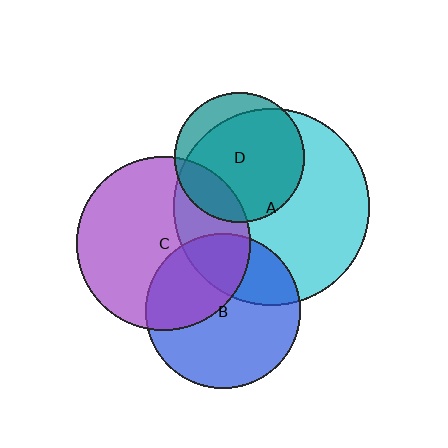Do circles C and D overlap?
Yes.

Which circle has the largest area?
Circle A (cyan).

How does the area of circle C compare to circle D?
Approximately 1.8 times.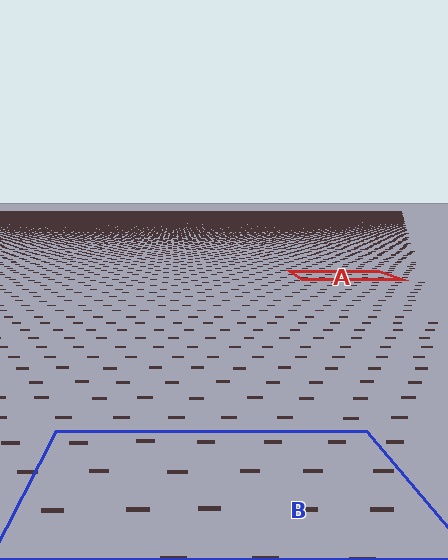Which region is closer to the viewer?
Region B is closer. The texture elements there are larger and more spread out.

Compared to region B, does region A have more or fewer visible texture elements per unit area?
Region A has more texture elements per unit area — they are packed more densely because it is farther away.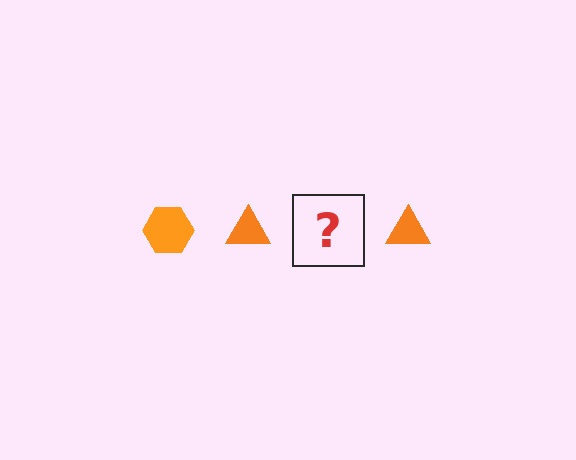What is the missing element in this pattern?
The missing element is an orange hexagon.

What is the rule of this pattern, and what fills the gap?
The rule is that the pattern cycles through hexagon, triangle shapes in orange. The gap should be filled with an orange hexagon.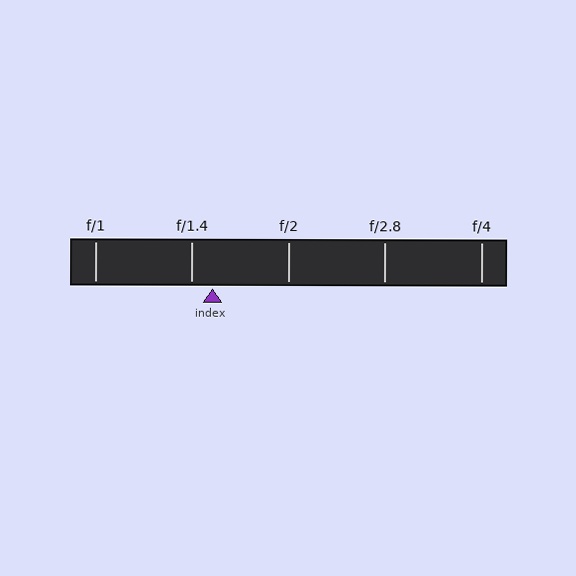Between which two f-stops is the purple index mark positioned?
The index mark is between f/1.4 and f/2.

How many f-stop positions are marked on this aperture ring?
There are 5 f-stop positions marked.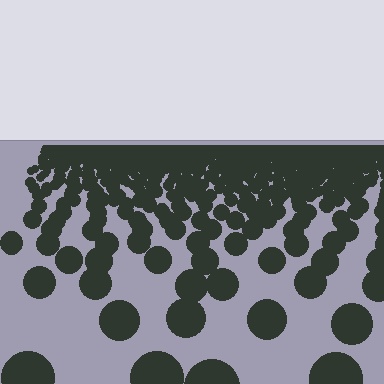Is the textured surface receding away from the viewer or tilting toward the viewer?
The surface is receding away from the viewer. Texture elements get smaller and denser toward the top.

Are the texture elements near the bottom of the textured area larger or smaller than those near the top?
Larger. Near the bottom, elements are closer to the viewer and appear at a bigger on-screen size.